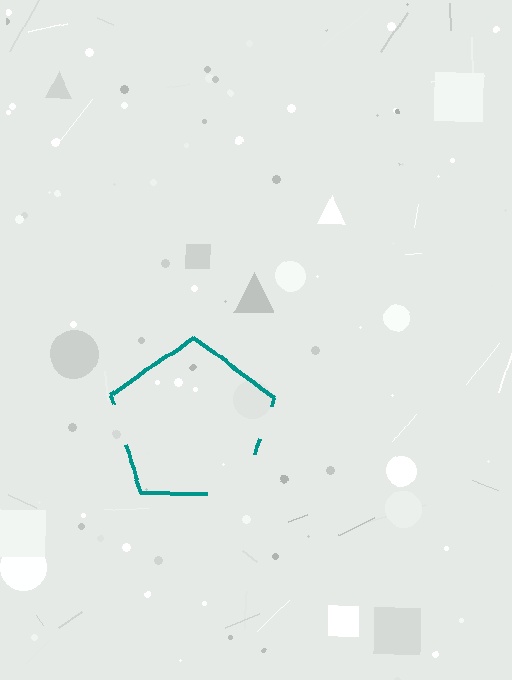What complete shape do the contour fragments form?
The contour fragments form a pentagon.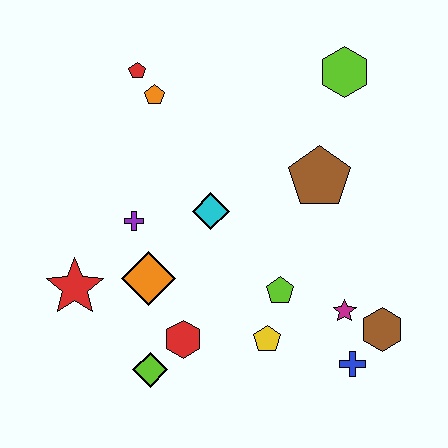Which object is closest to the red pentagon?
The orange pentagon is closest to the red pentagon.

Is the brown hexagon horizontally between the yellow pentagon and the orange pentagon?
No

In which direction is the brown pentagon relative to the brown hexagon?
The brown pentagon is above the brown hexagon.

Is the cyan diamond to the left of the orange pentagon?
No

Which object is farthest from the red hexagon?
The lime hexagon is farthest from the red hexagon.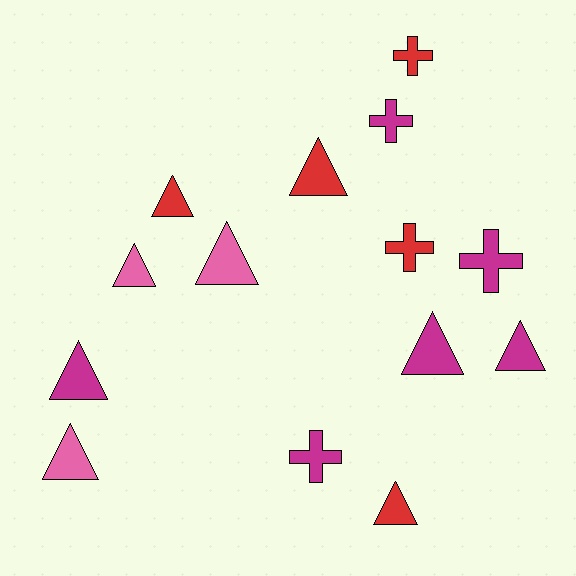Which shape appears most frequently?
Triangle, with 9 objects.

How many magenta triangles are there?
There are 3 magenta triangles.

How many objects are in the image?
There are 14 objects.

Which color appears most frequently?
Magenta, with 6 objects.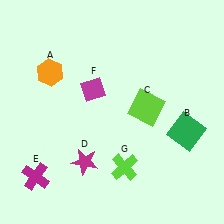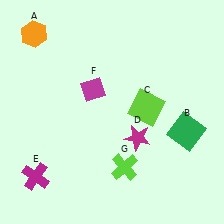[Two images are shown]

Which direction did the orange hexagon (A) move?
The orange hexagon (A) moved up.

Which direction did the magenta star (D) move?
The magenta star (D) moved right.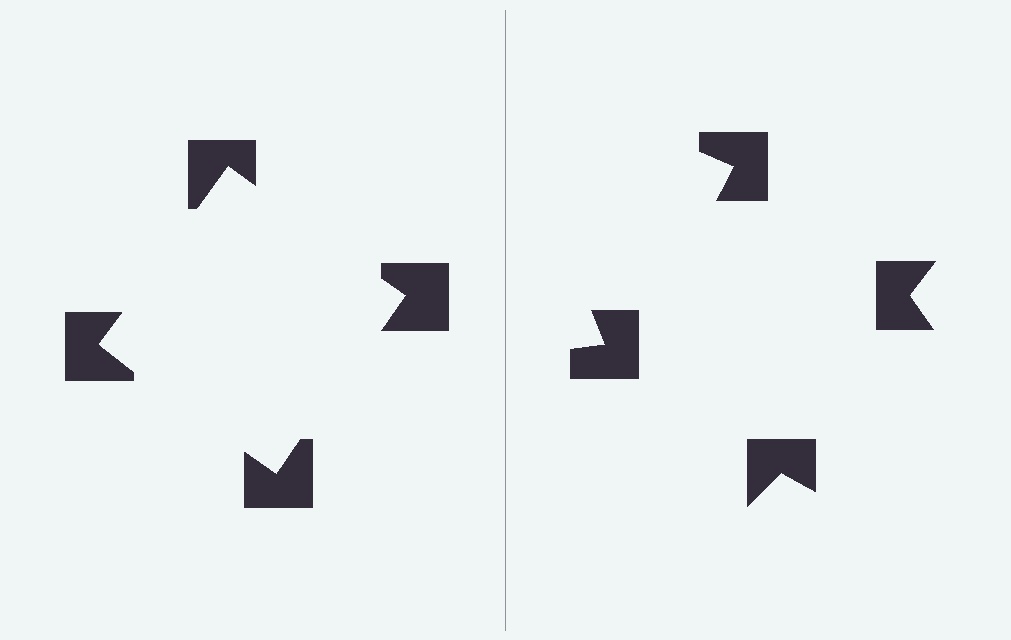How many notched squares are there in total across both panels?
8 — 4 on each side.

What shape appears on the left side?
An illusory square.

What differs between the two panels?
The notched squares are positioned identically on both sides; only the wedge orientations differ. On the left they align to a square; on the right they are misaligned.